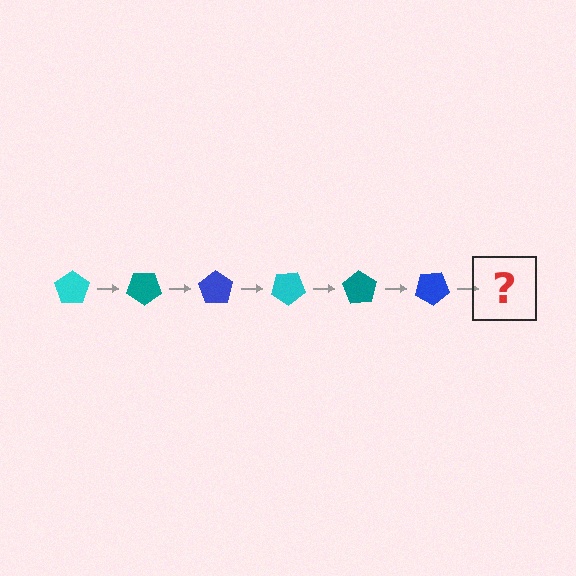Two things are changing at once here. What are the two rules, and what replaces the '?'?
The two rules are that it rotates 35 degrees each step and the color cycles through cyan, teal, and blue. The '?' should be a cyan pentagon, rotated 210 degrees from the start.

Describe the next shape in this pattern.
It should be a cyan pentagon, rotated 210 degrees from the start.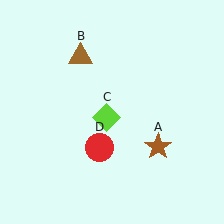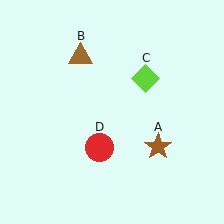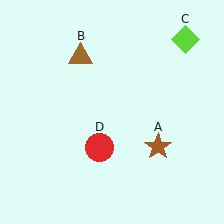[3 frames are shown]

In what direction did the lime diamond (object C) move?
The lime diamond (object C) moved up and to the right.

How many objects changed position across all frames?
1 object changed position: lime diamond (object C).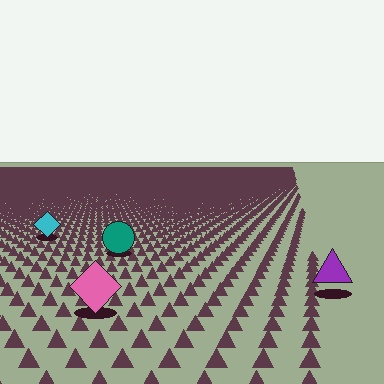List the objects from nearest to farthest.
From nearest to farthest: the pink diamond, the purple triangle, the teal circle, the cyan diamond.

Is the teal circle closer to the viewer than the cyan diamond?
Yes. The teal circle is closer — you can tell from the texture gradient: the ground texture is coarser near it.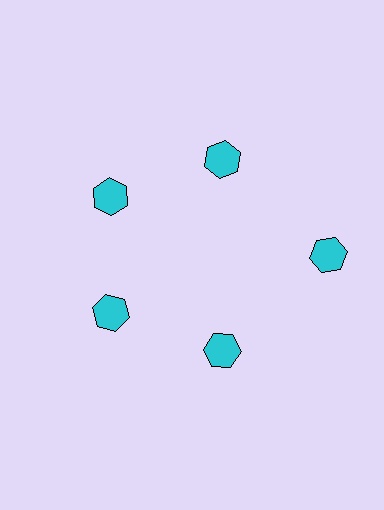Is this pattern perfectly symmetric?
No. The 5 cyan hexagons are arranged in a ring, but one element near the 3 o'clock position is pushed outward from the center, breaking the 5-fold rotational symmetry.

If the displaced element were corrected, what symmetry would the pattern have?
It would have 5-fold rotational symmetry — the pattern would map onto itself every 72 degrees.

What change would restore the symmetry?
The symmetry would be restored by moving it inward, back onto the ring so that all 5 hexagons sit at equal angles and equal distance from the center.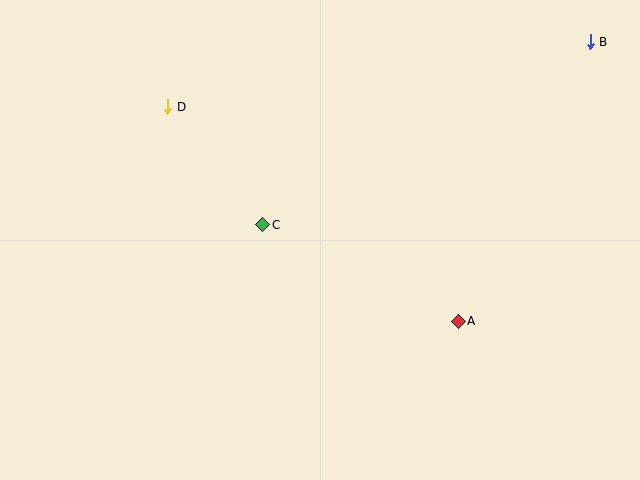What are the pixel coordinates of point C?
Point C is at (263, 225).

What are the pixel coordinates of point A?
Point A is at (458, 321).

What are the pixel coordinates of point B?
Point B is at (590, 42).